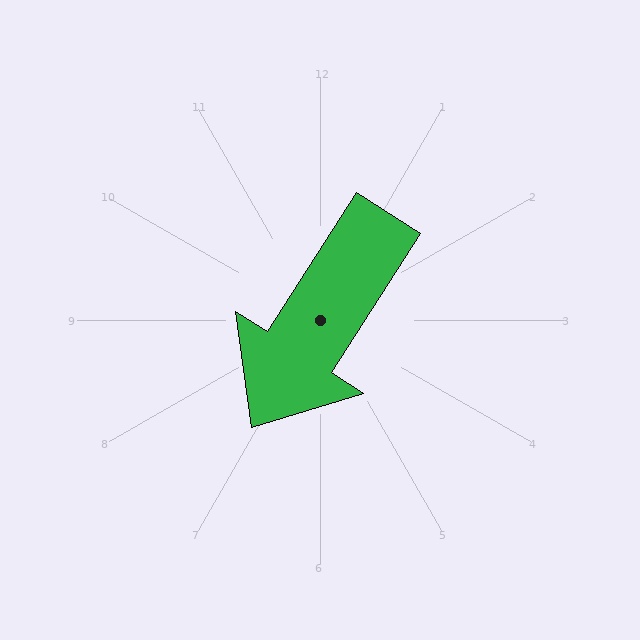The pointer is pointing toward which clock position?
Roughly 7 o'clock.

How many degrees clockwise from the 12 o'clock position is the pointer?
Approximately 213 degrees.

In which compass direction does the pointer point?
Southwest.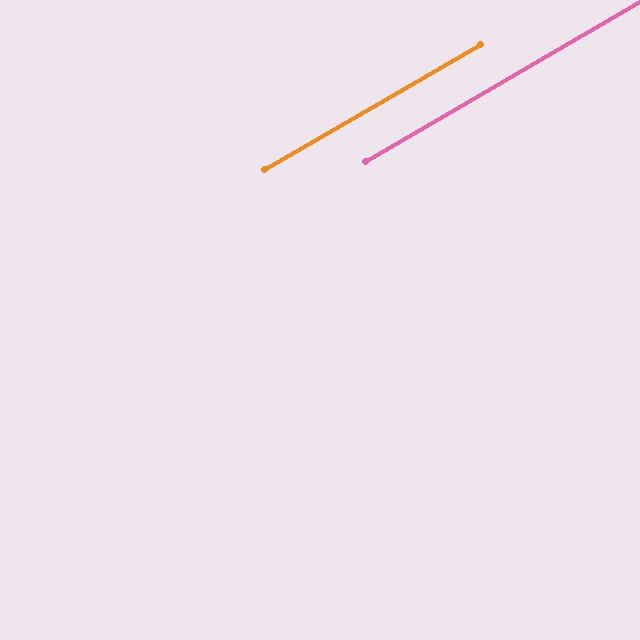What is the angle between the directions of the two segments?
Approximately 0 degrees.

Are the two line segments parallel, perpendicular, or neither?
Parallel — their directions differ by only 0.2°.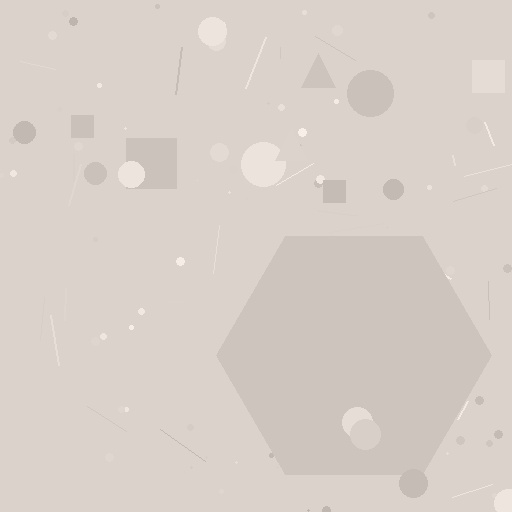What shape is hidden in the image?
A hexagon is hidden in the image.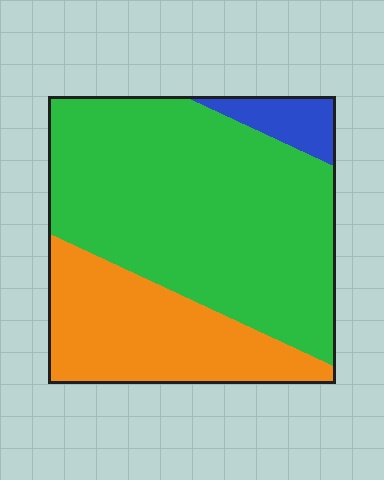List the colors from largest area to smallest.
From largest to smallest: green, orange, blue.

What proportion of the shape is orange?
Orange covers about 30% of the shape.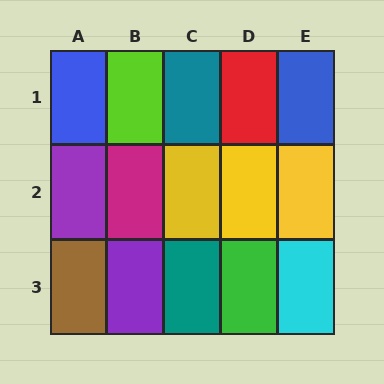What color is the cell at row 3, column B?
Purple.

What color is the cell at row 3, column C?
Teal.